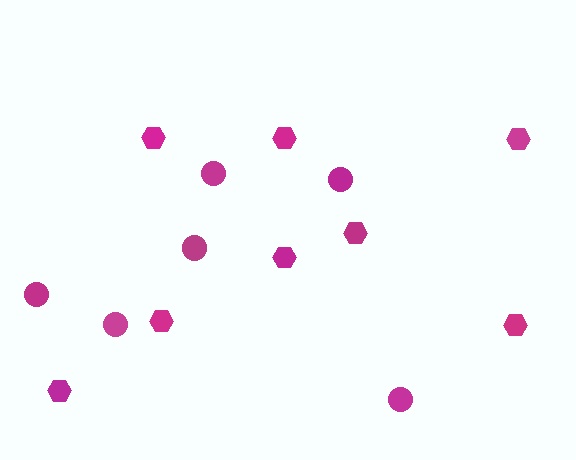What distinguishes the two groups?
There are 2 groups: one group of circles (6) and one group of hexagons (8).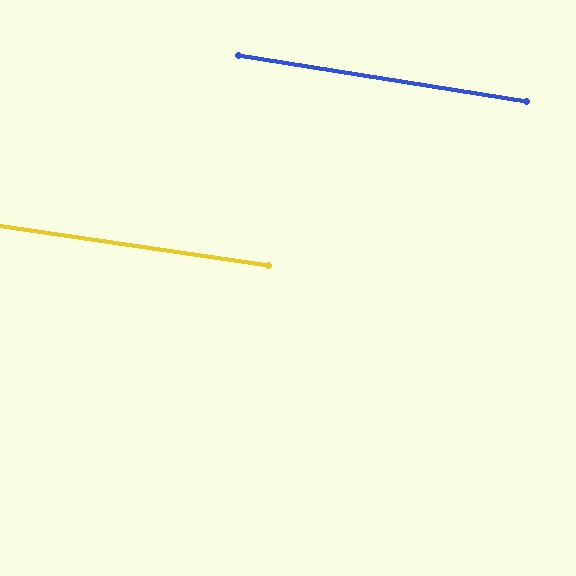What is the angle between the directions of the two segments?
Approximately 1 degree.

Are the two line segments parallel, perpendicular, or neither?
Parallel — their directions differ by only 0.6°.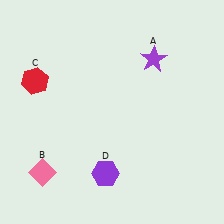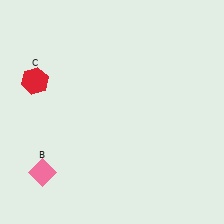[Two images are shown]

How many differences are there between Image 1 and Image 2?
There are 2 differences between the two images.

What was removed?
The purple star (A), the purple hexagon (D) were removed in Image 2.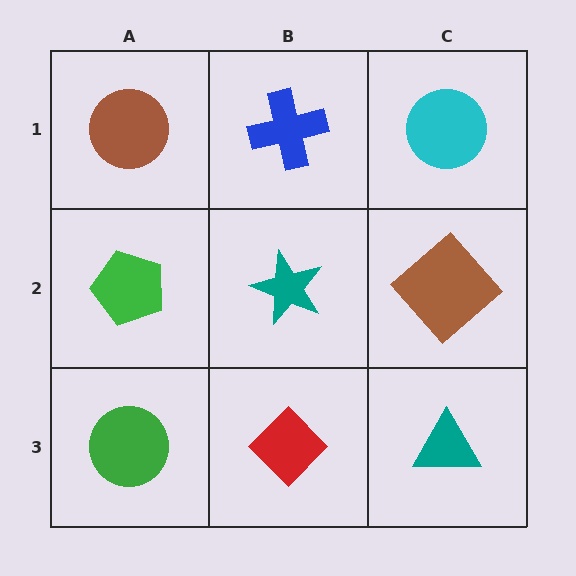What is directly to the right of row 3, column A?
A red diamond.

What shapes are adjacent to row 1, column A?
A green pentagon (row 2, column A), a blue cross (row 1, column B).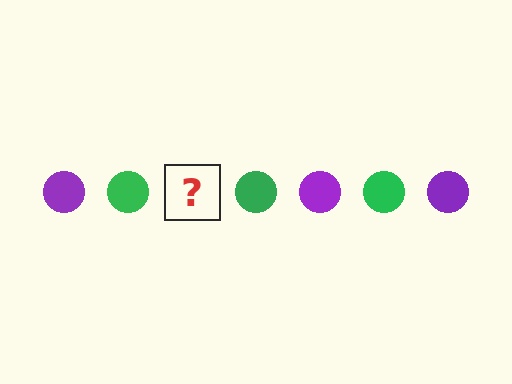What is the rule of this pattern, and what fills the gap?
The rule is that the pattern cycles through purple, green circles. The gap should be filled with a purple circle.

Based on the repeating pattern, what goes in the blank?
The blank should be a purple circle.